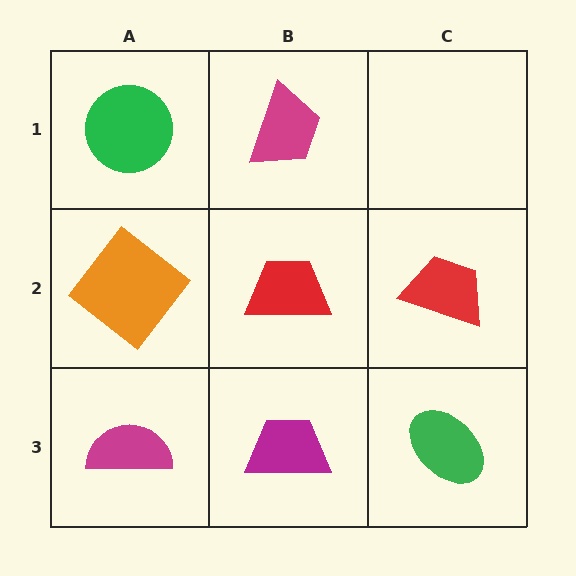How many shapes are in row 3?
3 shapes.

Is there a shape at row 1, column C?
No, that cell is empty.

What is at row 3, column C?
A green ellipse.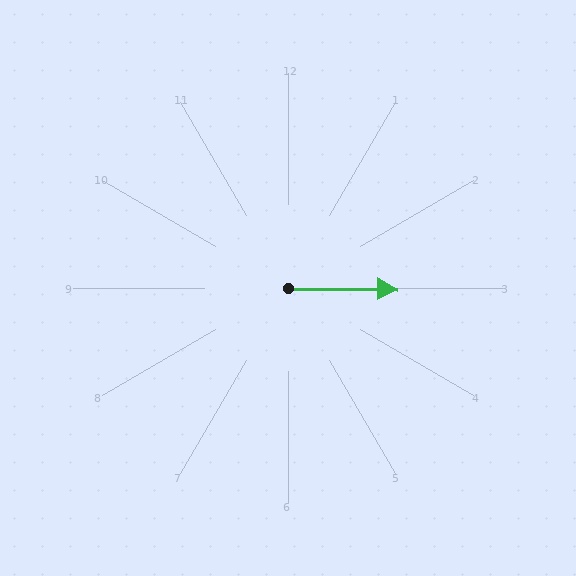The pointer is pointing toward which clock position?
Roughly 3 o'clock.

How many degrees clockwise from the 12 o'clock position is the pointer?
Approximately 91 degrees.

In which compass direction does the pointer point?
East.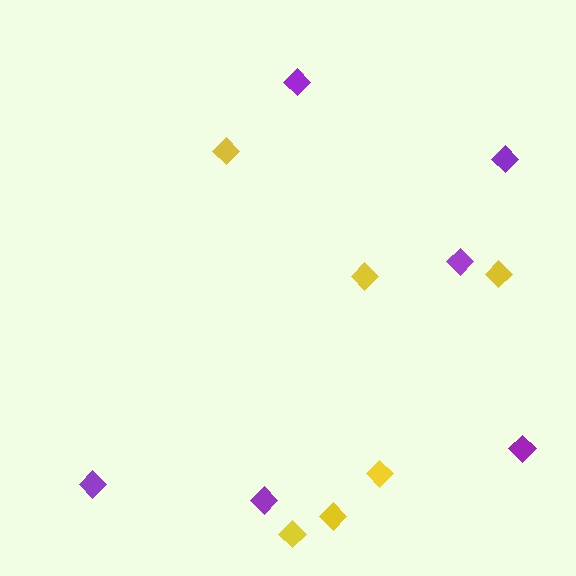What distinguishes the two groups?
There are 2 groups: one group of purple diamonds (6) and one group of yellow diamonds (6).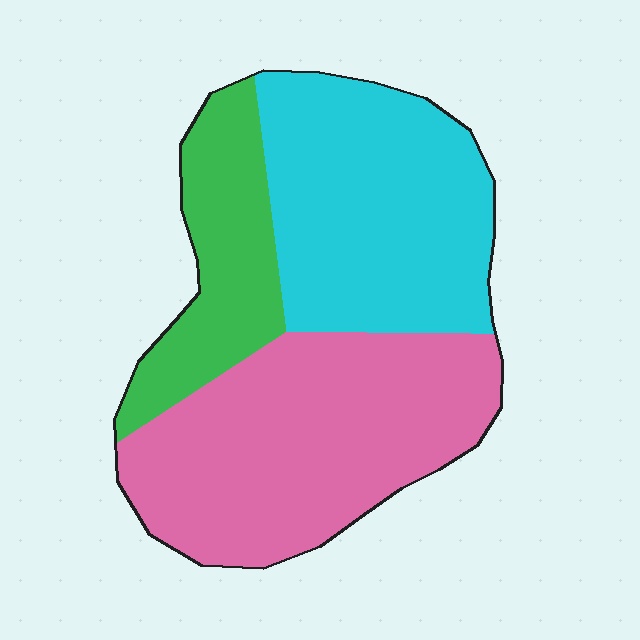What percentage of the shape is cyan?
Cyan covers about 35% of the shape.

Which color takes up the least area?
Green, at roughly 20%.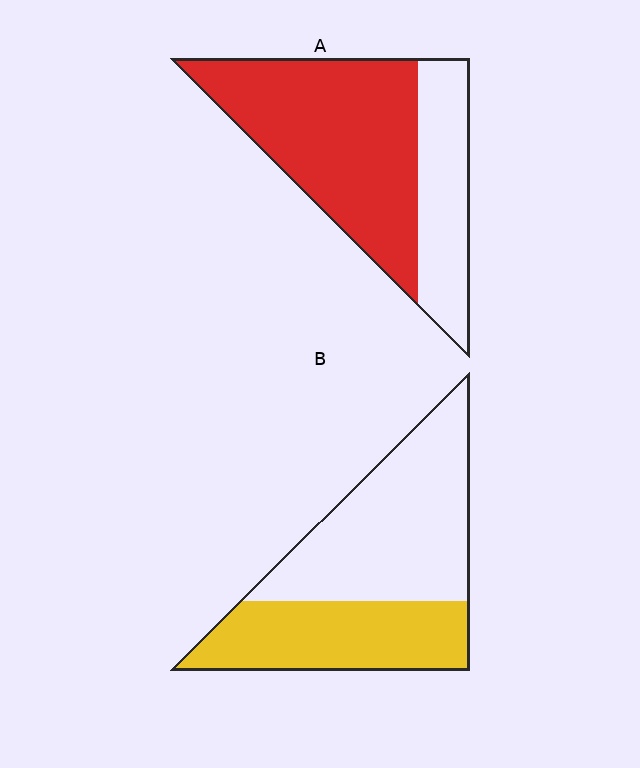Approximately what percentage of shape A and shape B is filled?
A is approximately 70% and B is approximately 40%.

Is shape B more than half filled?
No.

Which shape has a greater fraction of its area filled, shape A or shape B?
Shape A.